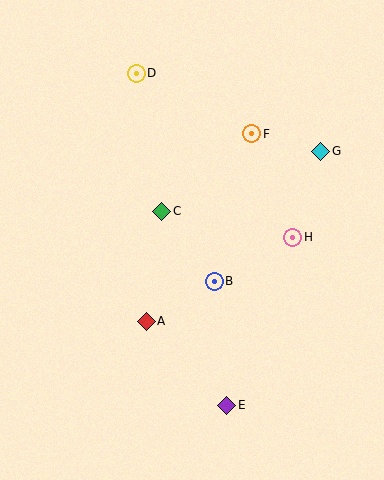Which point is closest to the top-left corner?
Point D is closest to the top-left corner.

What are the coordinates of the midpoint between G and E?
The midpoint between G and E is at (274, 278).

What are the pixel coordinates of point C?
Point C is at (162, 211).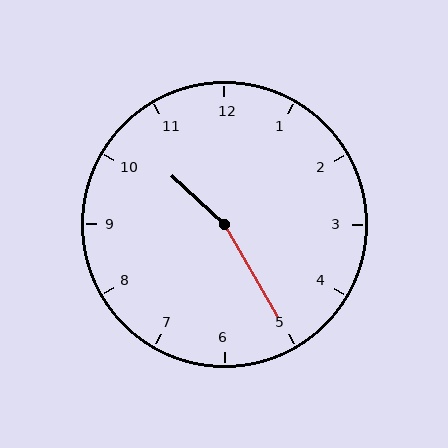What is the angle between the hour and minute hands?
Approximately 162 degrees.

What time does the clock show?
10:25.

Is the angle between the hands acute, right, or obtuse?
It is obtuse.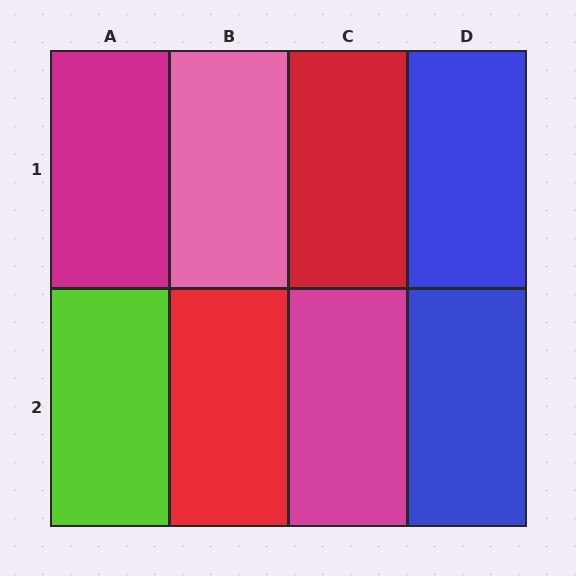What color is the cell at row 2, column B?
Red.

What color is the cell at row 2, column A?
Lime.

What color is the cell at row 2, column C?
Magenta.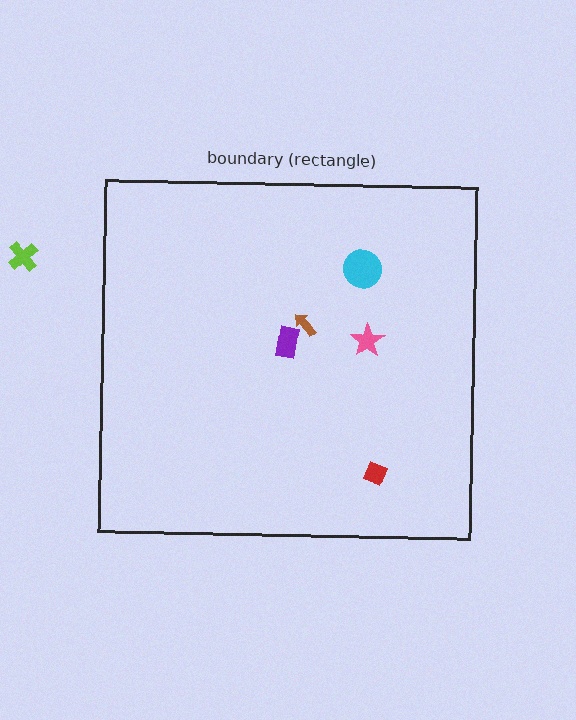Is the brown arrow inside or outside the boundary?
Inside.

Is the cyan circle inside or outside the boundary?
Inside.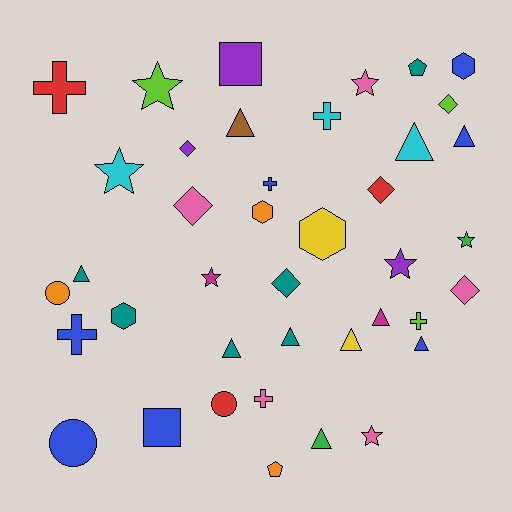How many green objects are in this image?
There are 2 green objects.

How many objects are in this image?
There are 40 objects.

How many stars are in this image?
There are 7 stars.